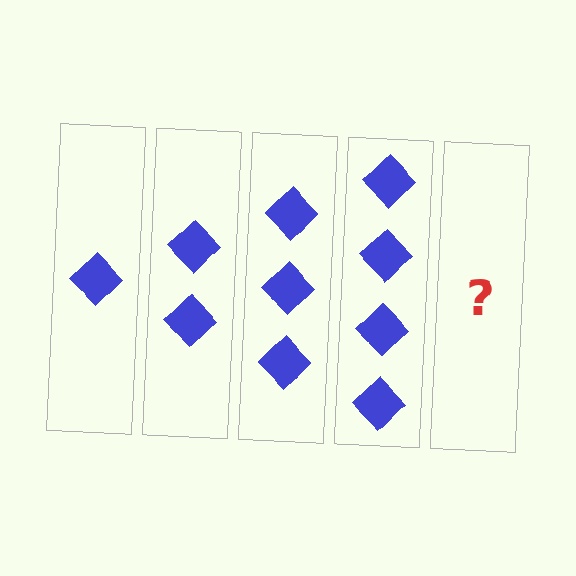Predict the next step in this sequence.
The next step is 5 diamonds.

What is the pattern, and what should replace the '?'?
The pattern is that each step adds one more diamond. The '?' should be 5 diamonds.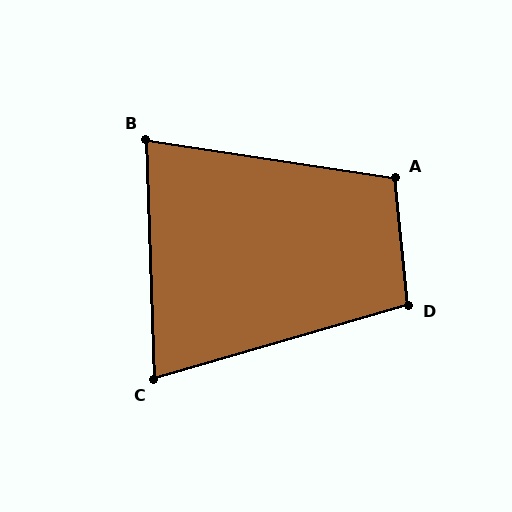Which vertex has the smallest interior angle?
C, at approximately 76 degrees.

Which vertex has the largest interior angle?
A, at approximately 104 degrees.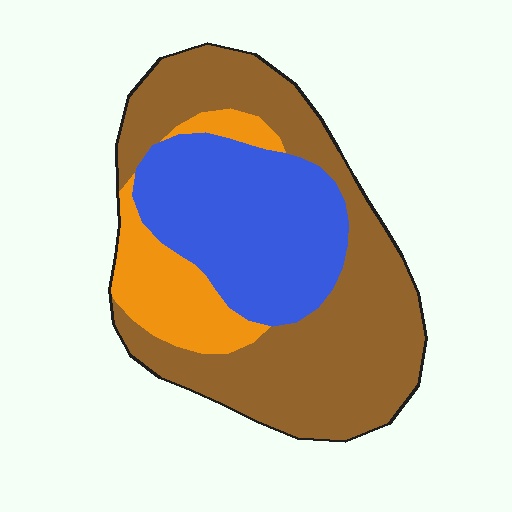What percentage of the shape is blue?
Blue covers around 30% of the shape.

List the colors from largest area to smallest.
From largest to smallest: brown, blue, orange.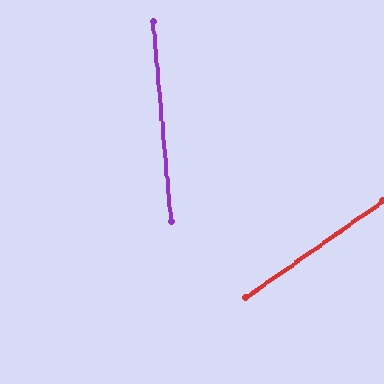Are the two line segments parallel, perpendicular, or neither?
Neither parallel nor perpendicular — they differ by about 60°.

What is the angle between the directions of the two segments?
Approximately 60 degrees.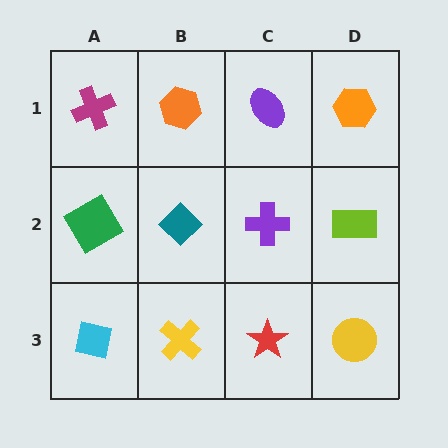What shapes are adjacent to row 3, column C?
A purple cross (row 2, column C), a yellow cross (row 3, column B), a yellow circle (row 3, column D).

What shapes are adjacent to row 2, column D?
An orange hexagon (row 1, column D), a yellow circle (row 3, column D), a purple cross (row 2, column C).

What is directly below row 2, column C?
A red star.